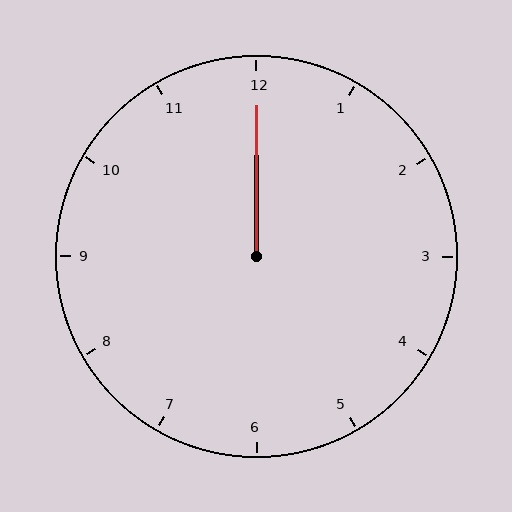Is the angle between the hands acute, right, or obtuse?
It is acute.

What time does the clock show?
12:00.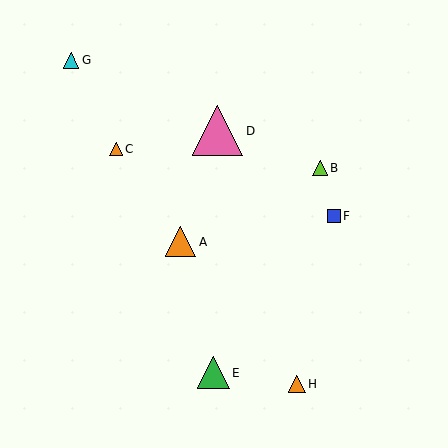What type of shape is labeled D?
Shape D is a pink triangle.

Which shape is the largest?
The pink triangle (labeled D) is the largest.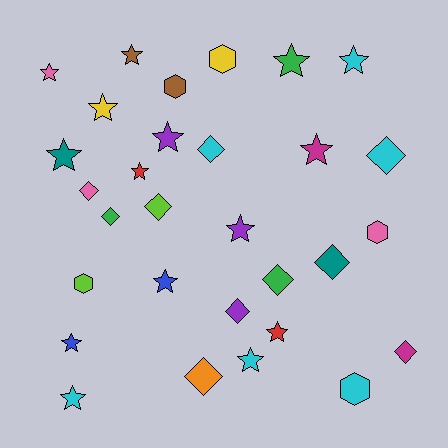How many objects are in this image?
There are 30 objects.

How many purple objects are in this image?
There are 3 purple objects.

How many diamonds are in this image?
There are 10 diamonds.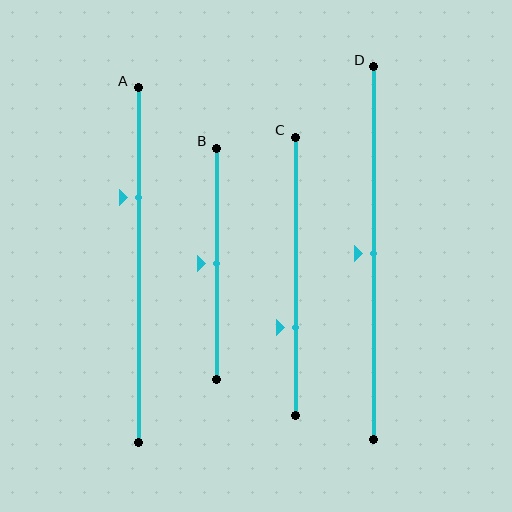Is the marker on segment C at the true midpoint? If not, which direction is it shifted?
No, the marker on segment C is shifted downward by about 18% of the segment length.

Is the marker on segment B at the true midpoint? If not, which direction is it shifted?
Yes, the marker on segment B is at the true midpoint.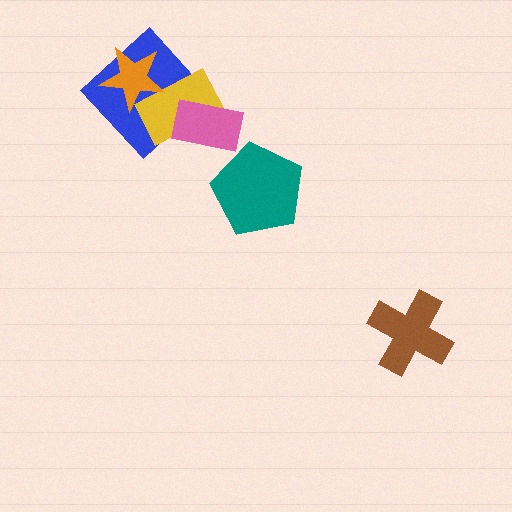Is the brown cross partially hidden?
No, no other shape covers it.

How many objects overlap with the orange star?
2 objects overlap with the orange star.